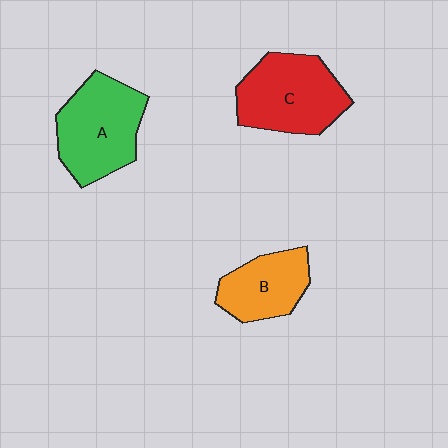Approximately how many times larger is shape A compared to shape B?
Approximately 1.4 times.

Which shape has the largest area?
Shape C (red).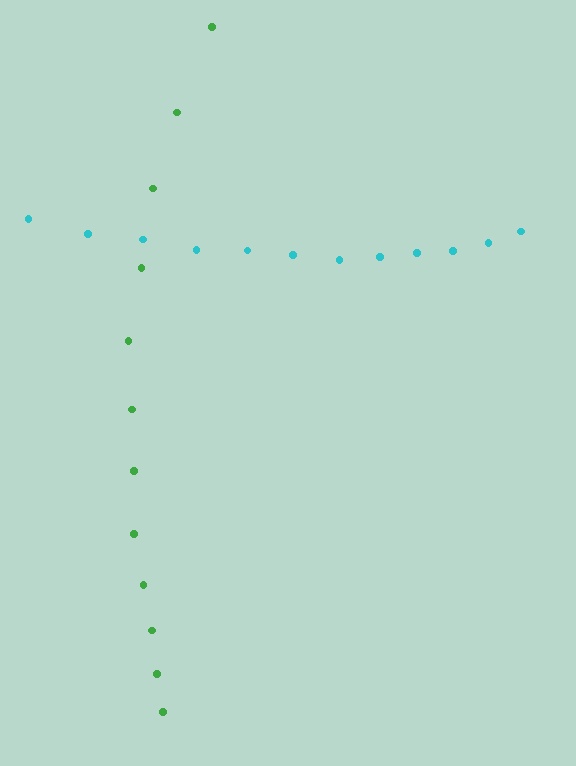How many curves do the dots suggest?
There are 2 distinct paths.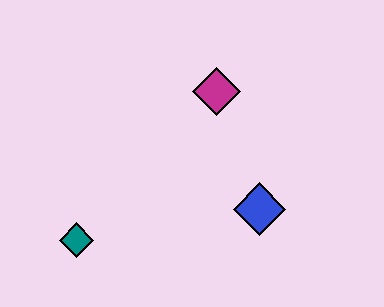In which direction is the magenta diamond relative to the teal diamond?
The magenta diamond is above the teal diamond.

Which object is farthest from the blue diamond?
The teal diamond is farthest from the blue diamond.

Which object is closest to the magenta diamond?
The blue diamond is closest to the magenta diamond.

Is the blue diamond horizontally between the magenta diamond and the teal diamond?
No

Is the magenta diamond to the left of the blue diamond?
Yes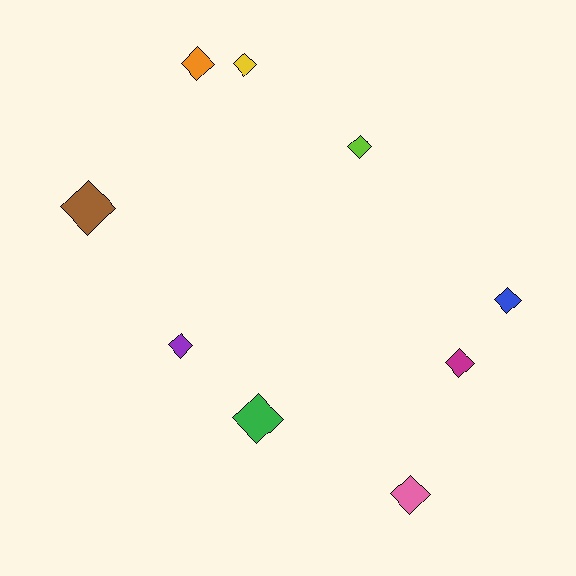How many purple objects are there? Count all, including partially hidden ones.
There is 1 purple object.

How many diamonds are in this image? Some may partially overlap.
There are 9 diamonds.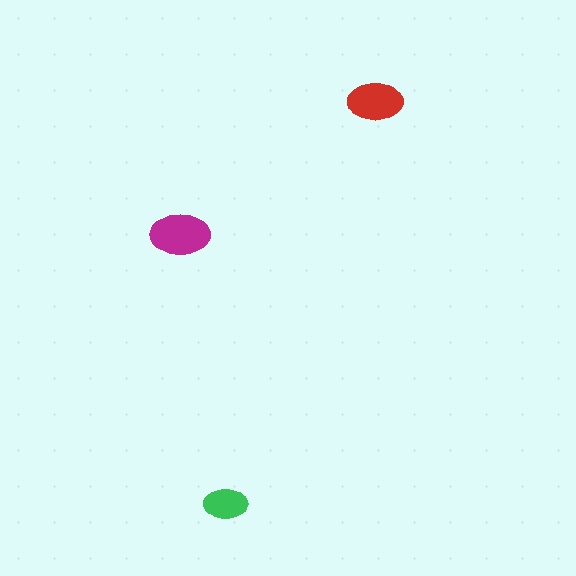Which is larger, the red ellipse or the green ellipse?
The red one.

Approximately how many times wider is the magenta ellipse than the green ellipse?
About 1.5 times wider.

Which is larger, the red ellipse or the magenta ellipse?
The magenta one.